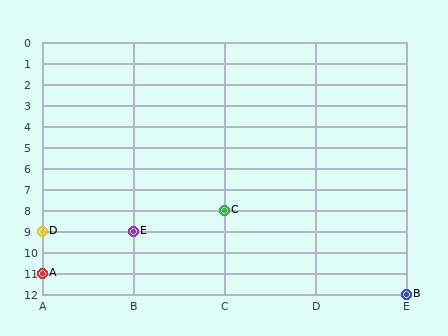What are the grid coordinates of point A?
Point A is at grid coordinates (A, 11).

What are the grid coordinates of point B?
Point B is at grid coordinates (E, 12).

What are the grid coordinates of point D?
Point D is at grid coordinates (A, 9).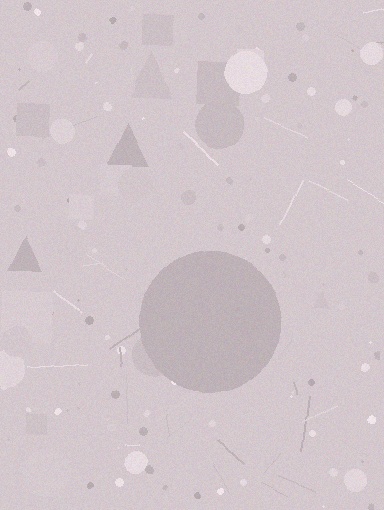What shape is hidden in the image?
A circle is hidden in the image.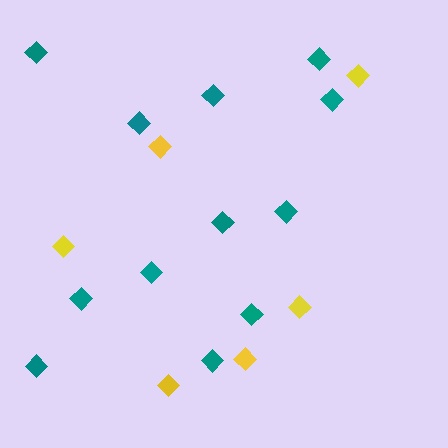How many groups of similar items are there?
There are 2 groups: one group of yellow diamonds (6) and one group of teal diamonds (12).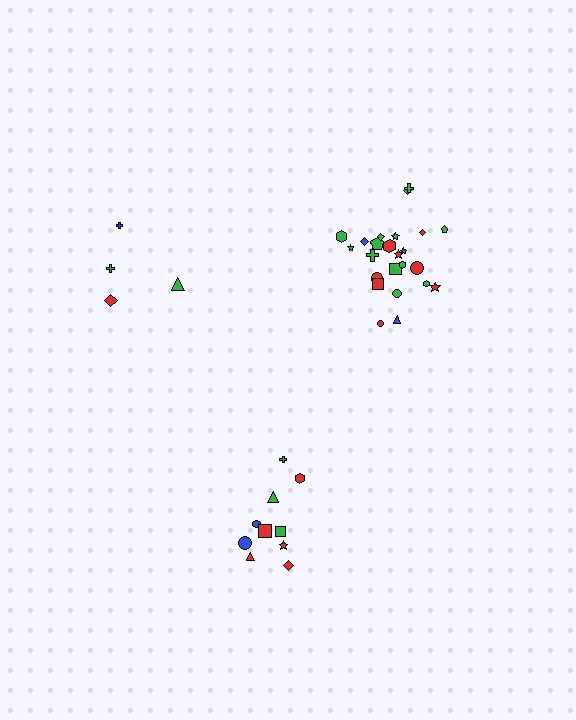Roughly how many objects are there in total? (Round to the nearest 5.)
Roughly 40 objects in total.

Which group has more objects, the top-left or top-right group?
The top-right group.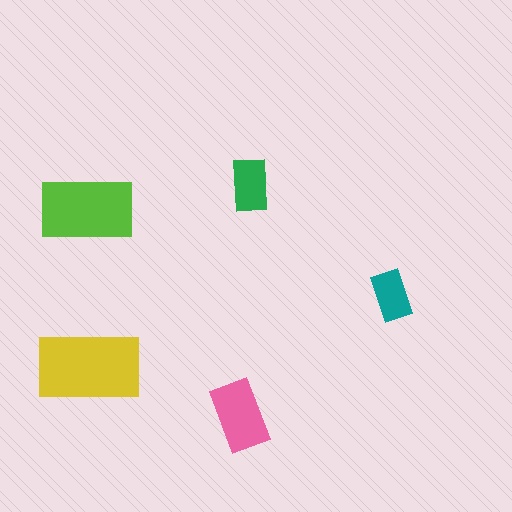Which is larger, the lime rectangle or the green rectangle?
The lime one.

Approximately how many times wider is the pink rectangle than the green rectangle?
About 1.5 times wider.